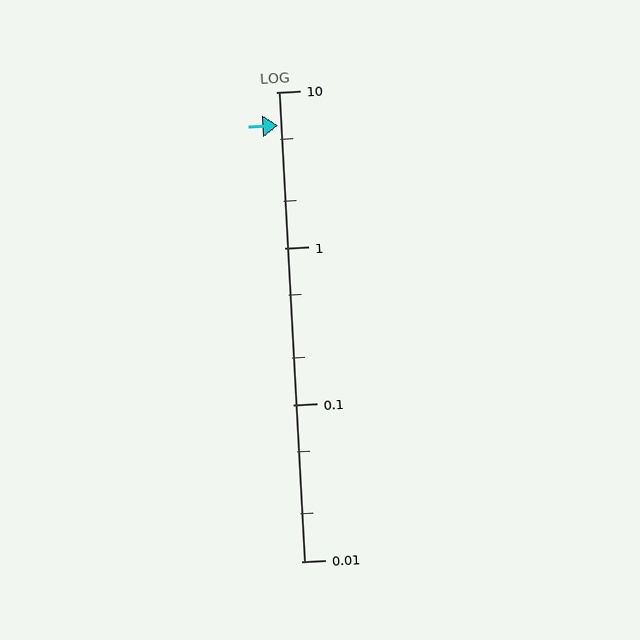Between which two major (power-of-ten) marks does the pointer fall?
The pointer is between 1 and 10.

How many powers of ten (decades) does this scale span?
The scale spans 3 decades, from 0.01 to 10.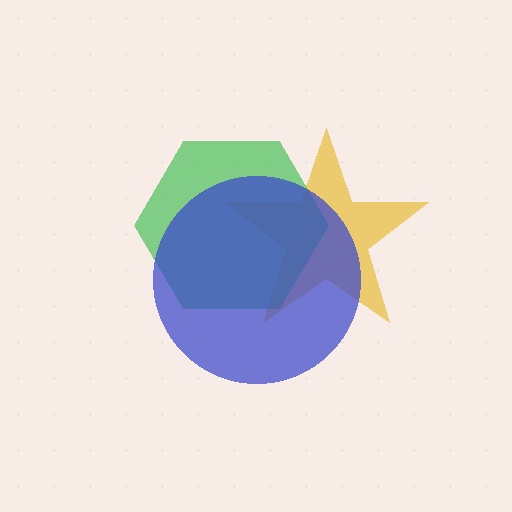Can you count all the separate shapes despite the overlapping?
Yes, there are 3 separate shapes.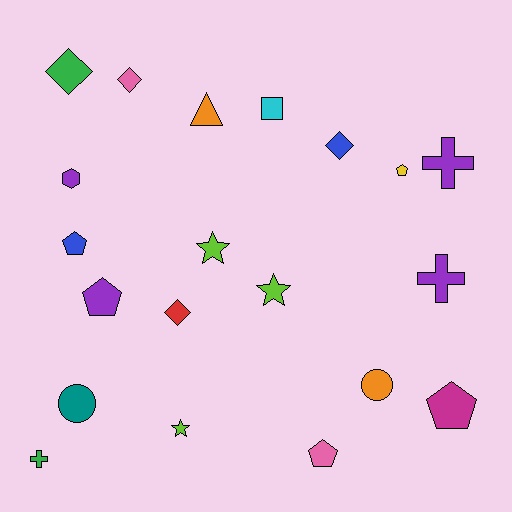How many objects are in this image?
There are 20 objects.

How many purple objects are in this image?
There are 4 purple objects.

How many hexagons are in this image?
There is 1 hexagon.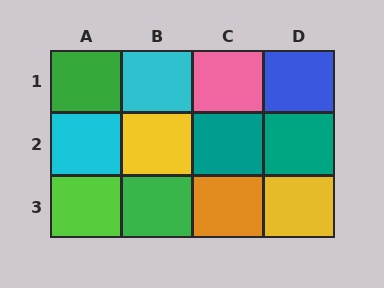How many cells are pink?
1 cell is pink.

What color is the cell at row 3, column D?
Yellow.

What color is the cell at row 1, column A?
Green.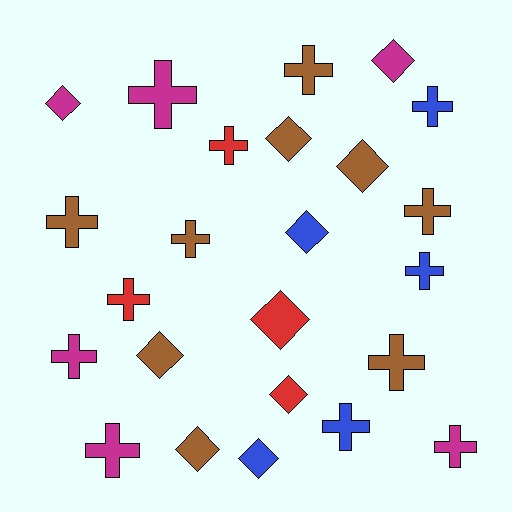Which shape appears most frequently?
Cross, with 14 objects.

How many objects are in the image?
There are 24 objects.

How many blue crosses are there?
There are 3 blue crosses.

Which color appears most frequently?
Brown, with 9 objects.